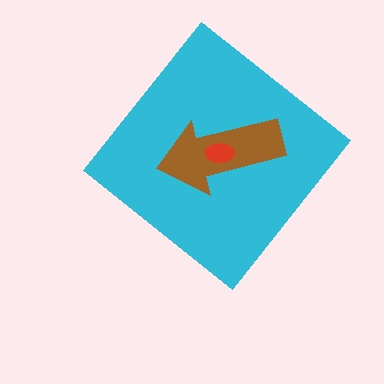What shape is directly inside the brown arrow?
The red ellipse.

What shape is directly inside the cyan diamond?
The brown arrow.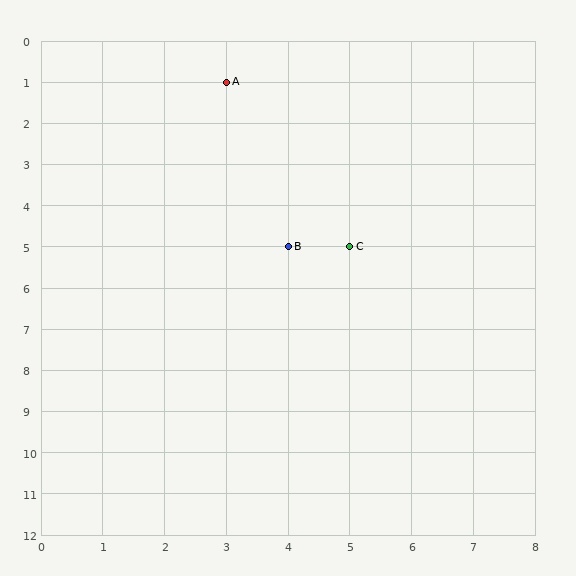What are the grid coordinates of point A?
Point A is at grid coordinates (3, 1).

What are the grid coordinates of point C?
Point C is at grid coordinates (5, 5).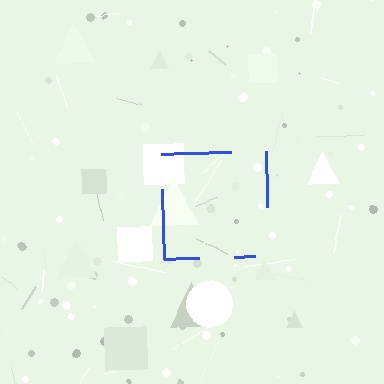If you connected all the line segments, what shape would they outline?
They would outline a square.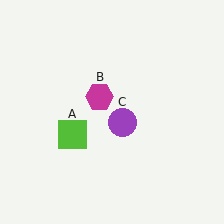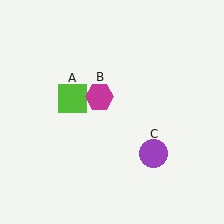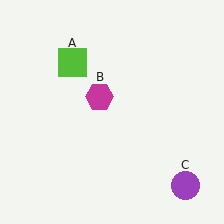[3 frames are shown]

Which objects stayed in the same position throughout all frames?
Magenta hexagon (object B) remained stationary.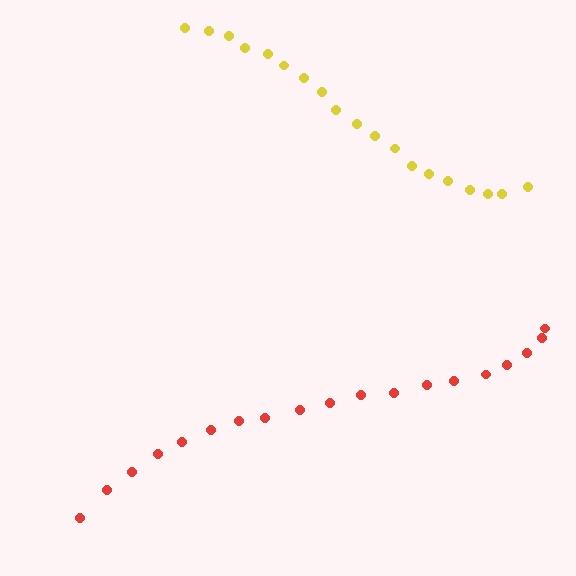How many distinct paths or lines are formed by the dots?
There are 2 distinct paths.